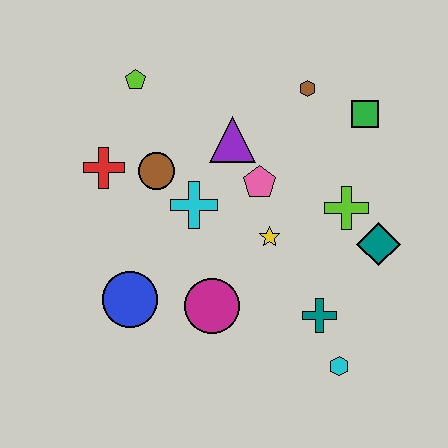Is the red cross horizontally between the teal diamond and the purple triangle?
No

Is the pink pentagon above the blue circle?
Yes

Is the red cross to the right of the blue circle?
No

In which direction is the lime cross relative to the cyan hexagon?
The lime cross is above the cyan hexagon.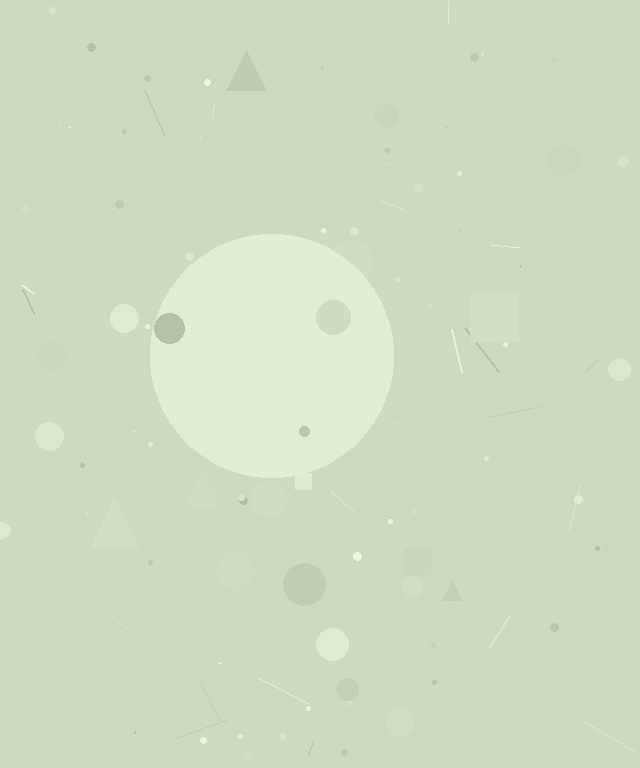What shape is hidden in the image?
A circle is hidden in the image.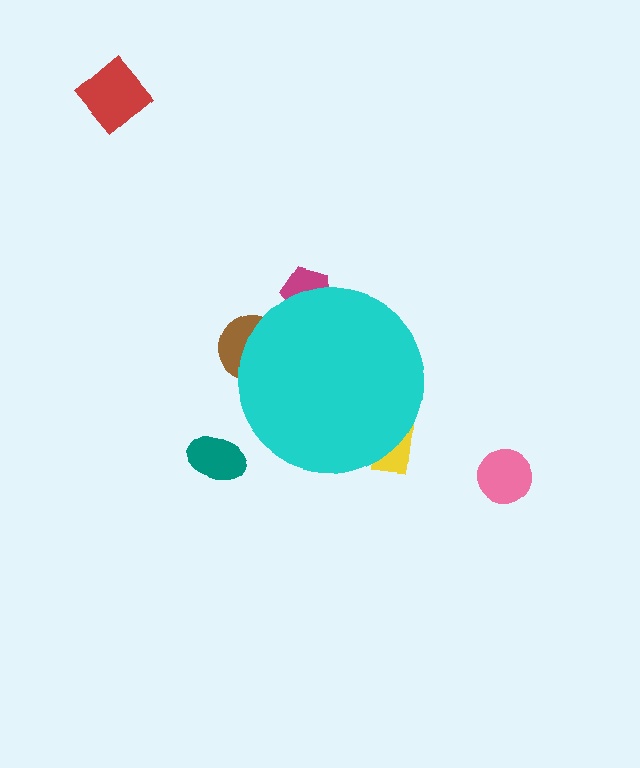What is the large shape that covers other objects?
A cyan circle.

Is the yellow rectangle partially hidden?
Yes, the yellow rectangle is partially hidden behind the cyan circle.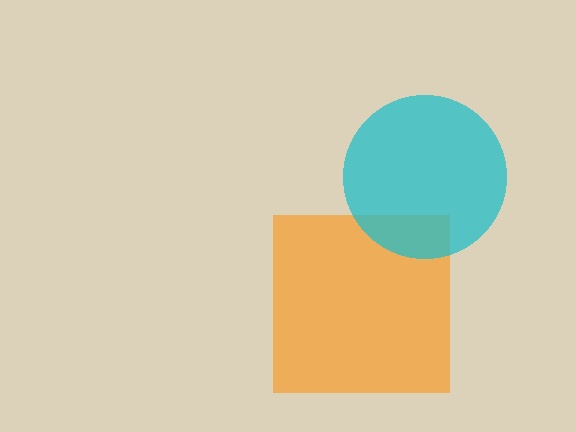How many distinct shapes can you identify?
There are 2 distinct shapes: an orange square, a cyan circle.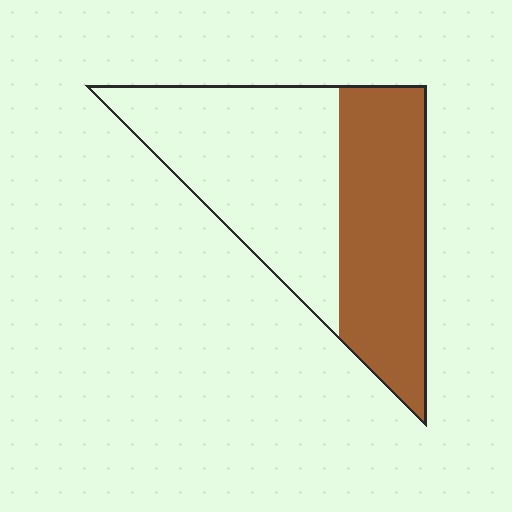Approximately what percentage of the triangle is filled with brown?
Approximately 45%.